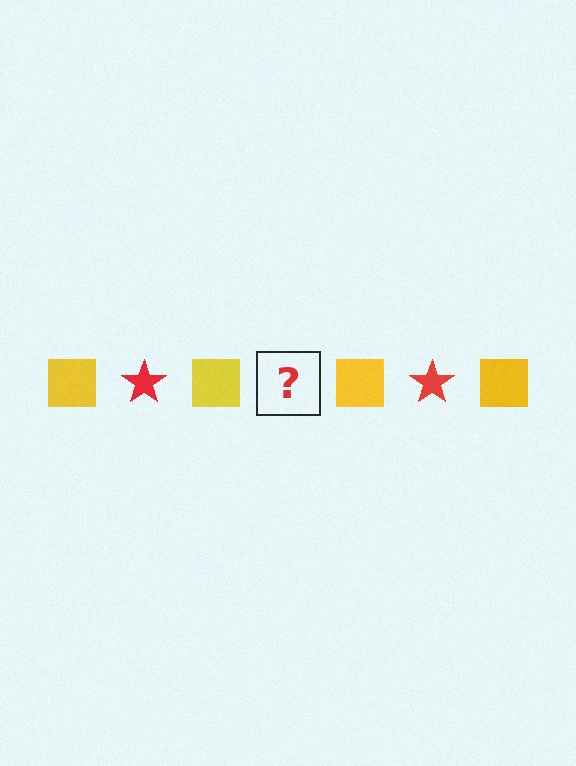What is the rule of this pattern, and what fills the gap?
The rule is that the pattern alternates between yellow square and red star. The gap should be filled with a red star.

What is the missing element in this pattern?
The missing element is a red star.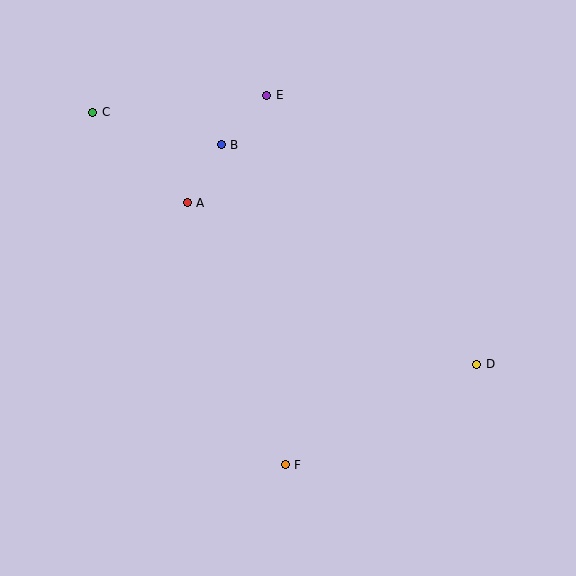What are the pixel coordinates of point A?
Point A is at (187, 203).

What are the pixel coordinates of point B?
Point B is at (221, 145).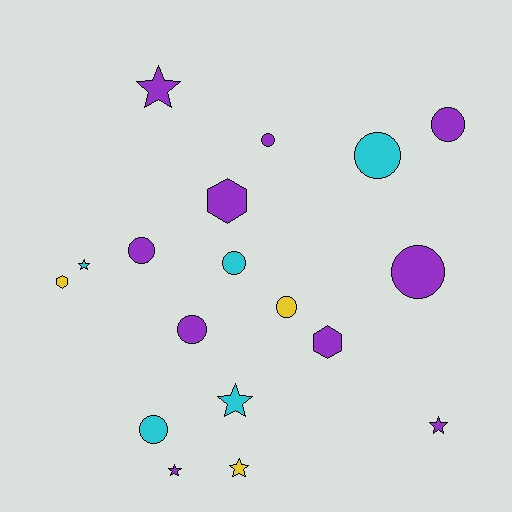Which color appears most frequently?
Purple, with 10 objects.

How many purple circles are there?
There are 5 purple circles.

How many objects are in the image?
There are 18 objects.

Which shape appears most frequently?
Circle, with 9 objects.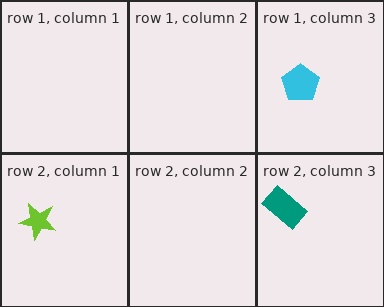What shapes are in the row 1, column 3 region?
The cyan pentagon.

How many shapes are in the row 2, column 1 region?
1.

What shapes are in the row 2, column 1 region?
The lime star.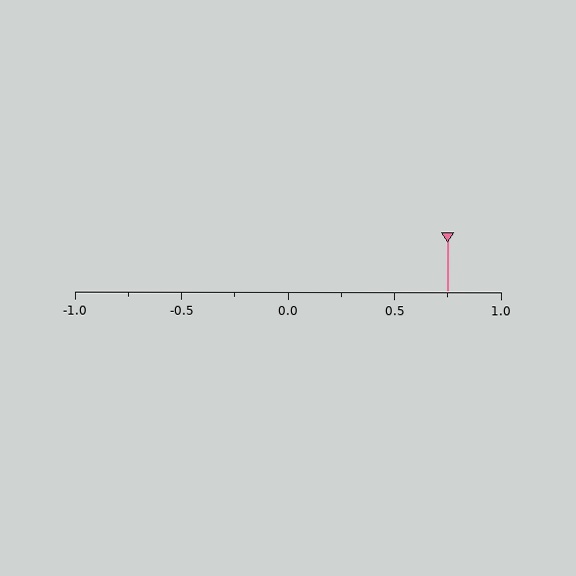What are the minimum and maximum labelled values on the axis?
The axis runs from -1.0 to 1.0.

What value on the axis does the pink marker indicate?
The marker indicates approximately 0.75.